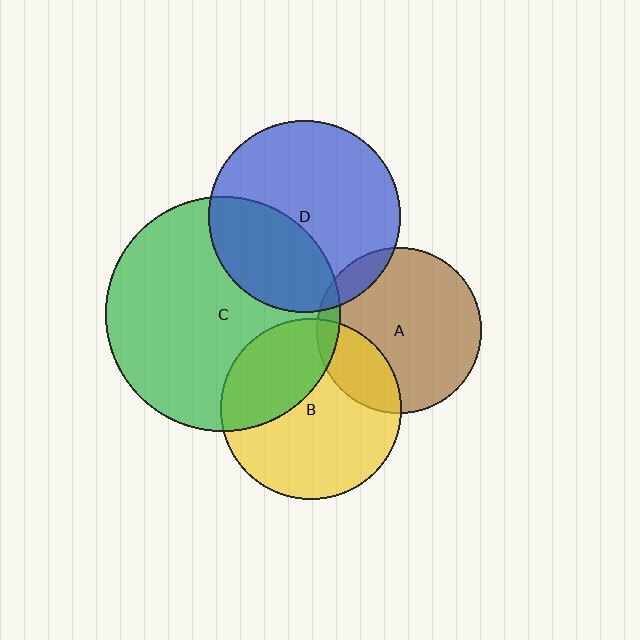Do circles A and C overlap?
Yes.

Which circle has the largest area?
Circle C (green).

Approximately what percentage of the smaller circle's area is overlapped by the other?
Approximately 5%.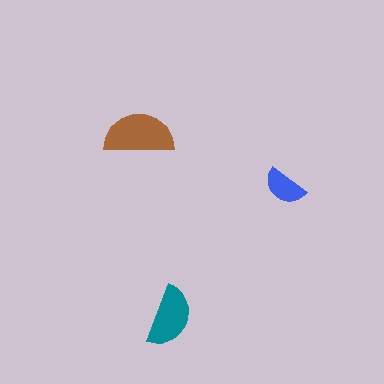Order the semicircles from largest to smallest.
the brown one, the teal one, the blue one.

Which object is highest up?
The brown semicircle is topmost.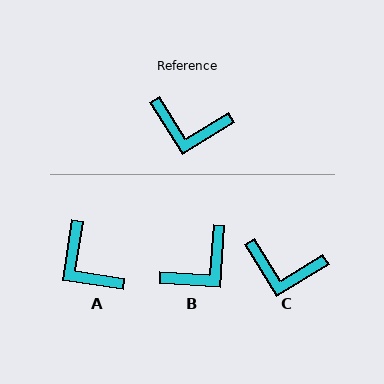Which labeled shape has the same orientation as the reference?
C.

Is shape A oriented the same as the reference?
No, it is off by about 40 degrees.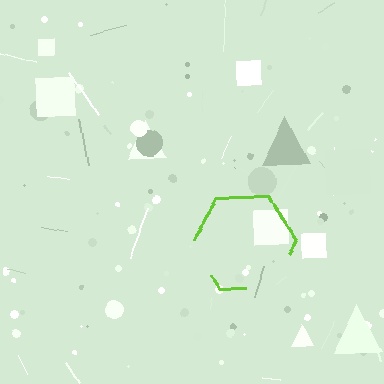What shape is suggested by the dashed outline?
The dashed outline suggests a hexagon.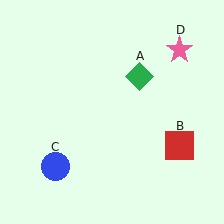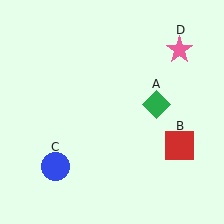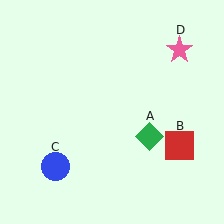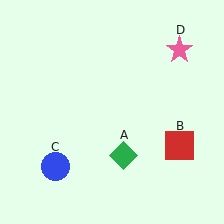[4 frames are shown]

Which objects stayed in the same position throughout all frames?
Red square (object B) and blue circle (object C) and pink star (object D) remained stationary.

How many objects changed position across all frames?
1 object changed position: green diamond (object A).